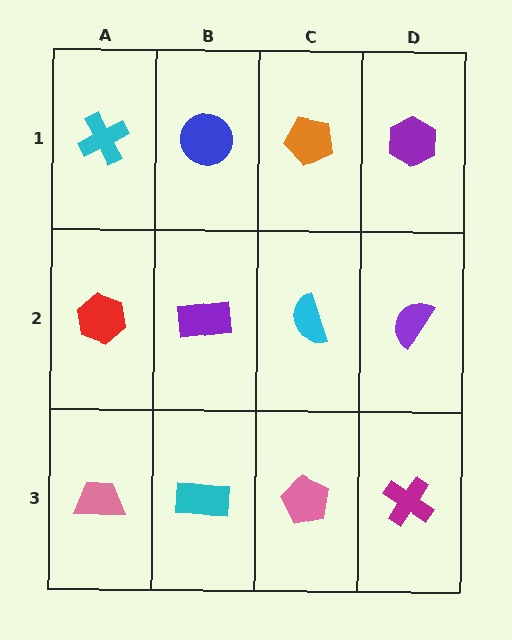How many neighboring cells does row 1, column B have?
3.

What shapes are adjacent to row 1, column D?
A purple semicircle (row 2, column D), an orange pentagon (row 1, column C).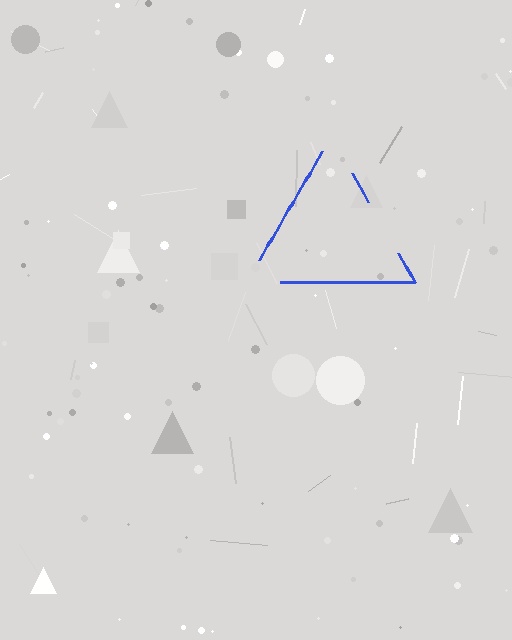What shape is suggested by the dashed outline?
The dashed outline suggests a triangle.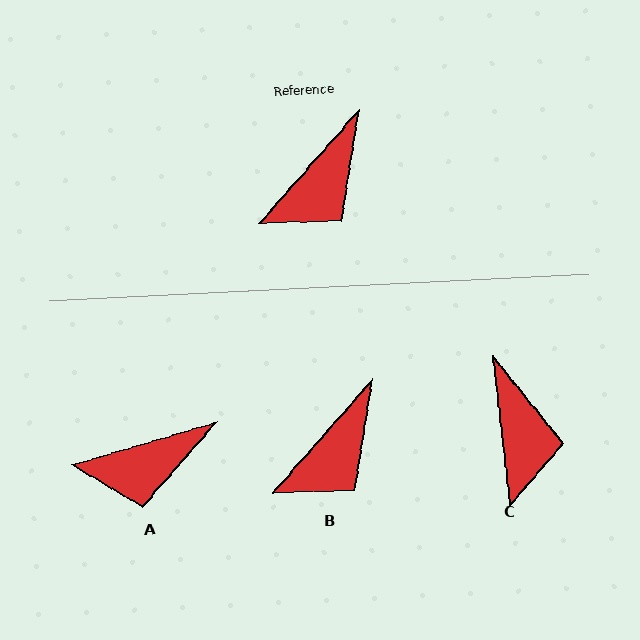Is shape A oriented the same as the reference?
No, it is off by about 32 degrees.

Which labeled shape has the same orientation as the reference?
B.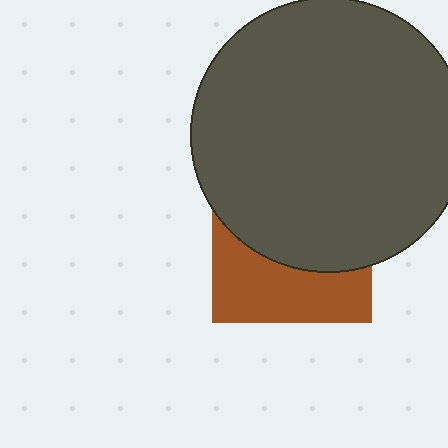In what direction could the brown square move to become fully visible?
The brown square could move down. That would shift it out from behind the dark gray circle entirely.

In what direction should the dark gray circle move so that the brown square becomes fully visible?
The dark gray circle should move up. That is the shortest direction to clear the overlap and leave the brown square fully visible.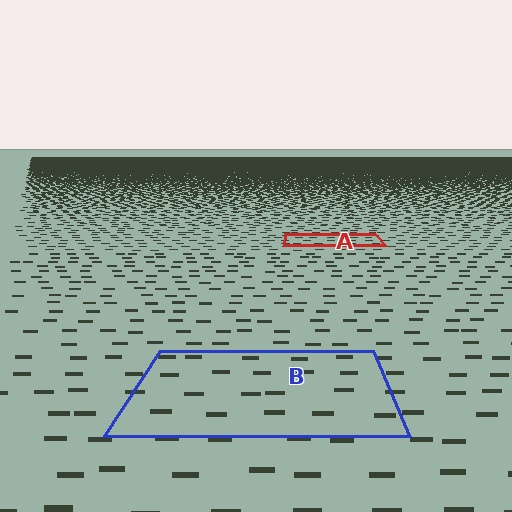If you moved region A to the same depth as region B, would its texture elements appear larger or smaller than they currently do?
They would appear larger. At a closer depth, the same texture elements are projected at a bigger on-screen size.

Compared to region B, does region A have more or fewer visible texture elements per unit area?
Region A has more texture elements per unit area — they are packed more densely because it is farther away.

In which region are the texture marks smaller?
The texture marks are smaller in region A, because it is farther away.